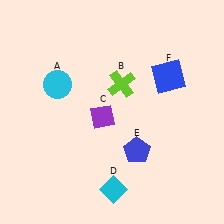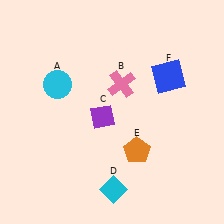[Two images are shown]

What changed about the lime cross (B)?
In Image 1, B is lime. In Image 2, it changed to pink.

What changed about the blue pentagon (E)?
In Image 1, E is blue. In Image 2, it changed to orange.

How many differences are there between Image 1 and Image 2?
There are 2 differences between the two images.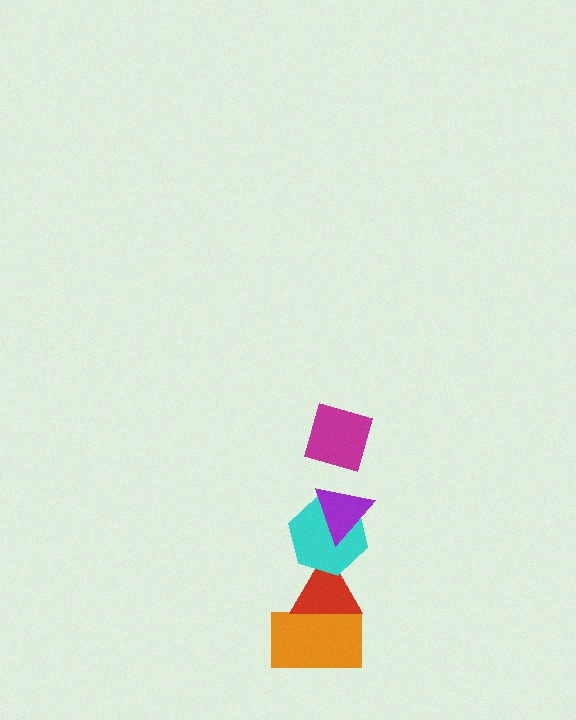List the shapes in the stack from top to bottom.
From top to bottom: the magenta diamond, the purple triangle, the cyan hexagon, the red triangle, the orange rectangle.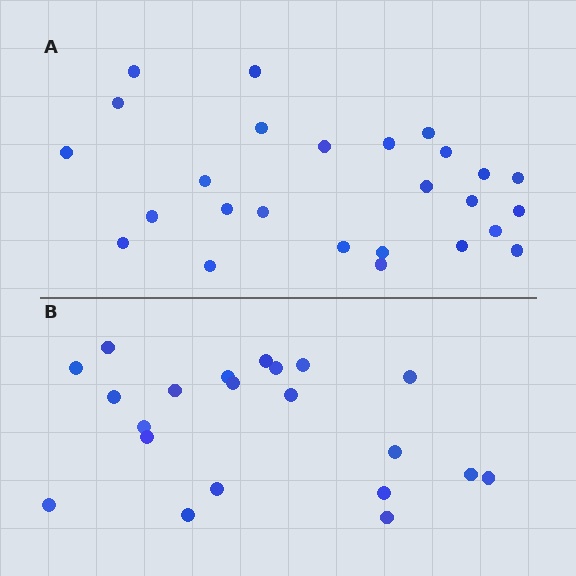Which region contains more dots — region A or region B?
Region A (the top region) has more dots.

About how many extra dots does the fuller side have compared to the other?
Region A has about 5 more dots than region B.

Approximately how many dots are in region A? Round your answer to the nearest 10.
About 30 dots. (The exact count is 26, which rounds to 30.)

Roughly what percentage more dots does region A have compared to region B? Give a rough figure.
About 25% more.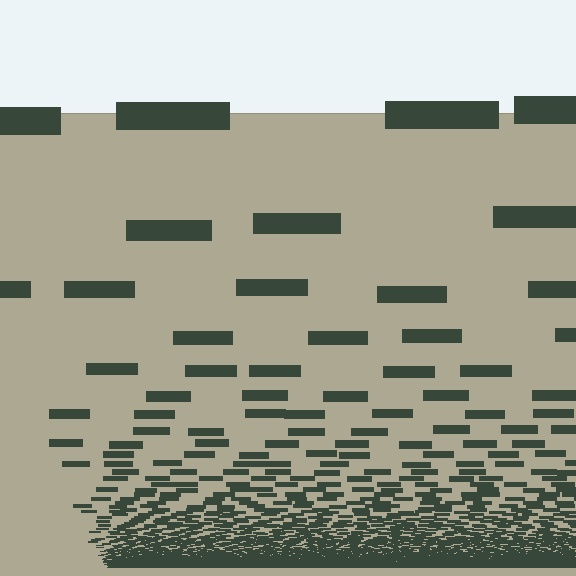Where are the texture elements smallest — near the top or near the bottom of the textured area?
Near the bottom.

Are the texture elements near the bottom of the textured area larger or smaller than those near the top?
Smaller. The gradient is inverted — elements near the bottom are smaller and denser.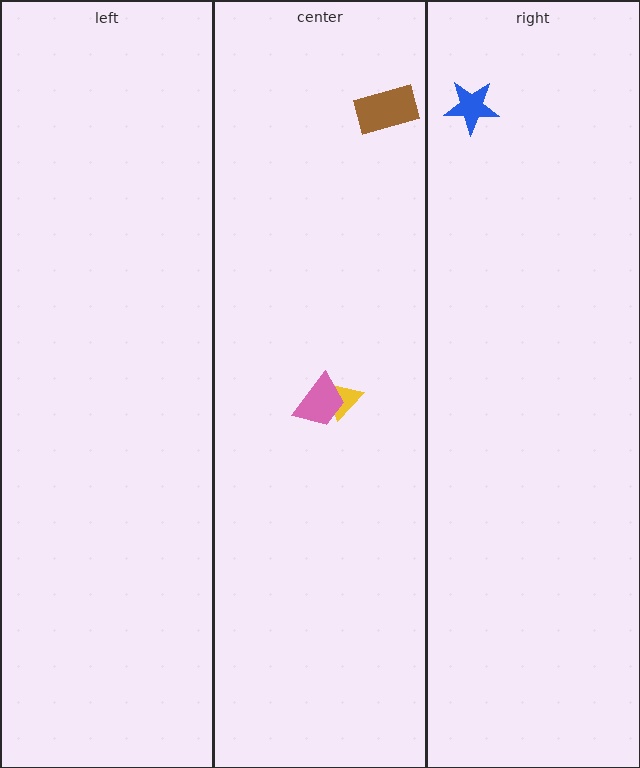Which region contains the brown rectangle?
The center region.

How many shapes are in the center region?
3.